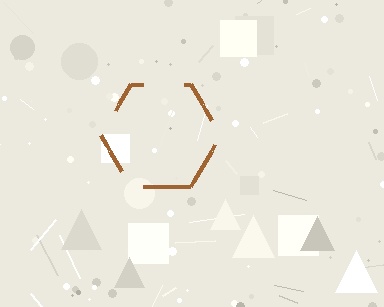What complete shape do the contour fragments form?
The contour fragments form a hexagon.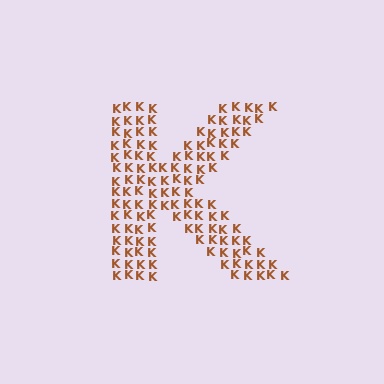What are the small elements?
The small elements are letter K's.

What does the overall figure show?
The overall figure shows the letter K.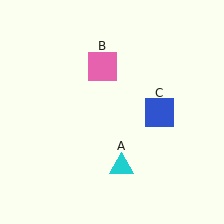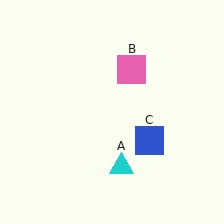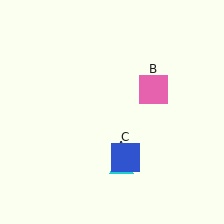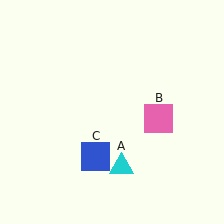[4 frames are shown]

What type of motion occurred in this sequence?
The pink square (object B), blue square (object C) rotated clockwise around the center of the scene.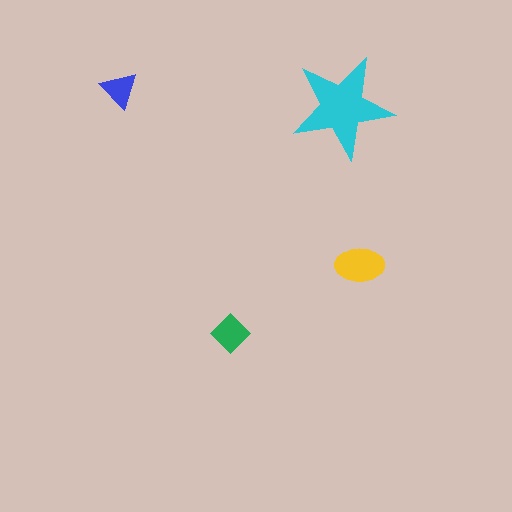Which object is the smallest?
The blue triangle.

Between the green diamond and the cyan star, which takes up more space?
The cyan star.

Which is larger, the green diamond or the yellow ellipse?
The yellow ellipse.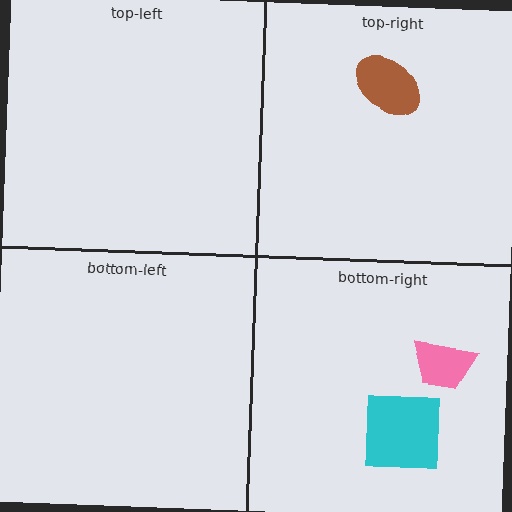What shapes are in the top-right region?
The brown ellipse.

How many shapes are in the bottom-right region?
2.